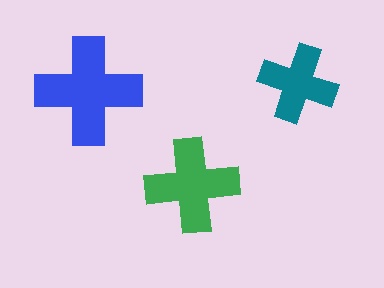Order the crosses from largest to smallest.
the blue one, the green one, the teal one.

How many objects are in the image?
There are 3 objects in the image.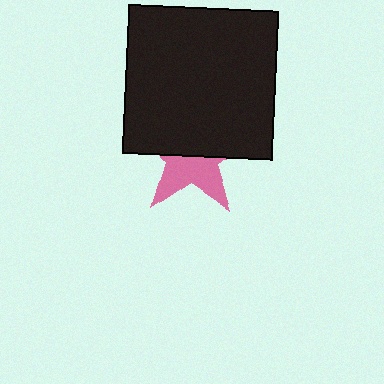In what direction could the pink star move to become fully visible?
The pink star could move down. That would shift it out from behind the black square entirely.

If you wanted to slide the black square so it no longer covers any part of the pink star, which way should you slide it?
Slide it up — that is the most direct way to separate the two shapes.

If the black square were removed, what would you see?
You would see the complete pink star.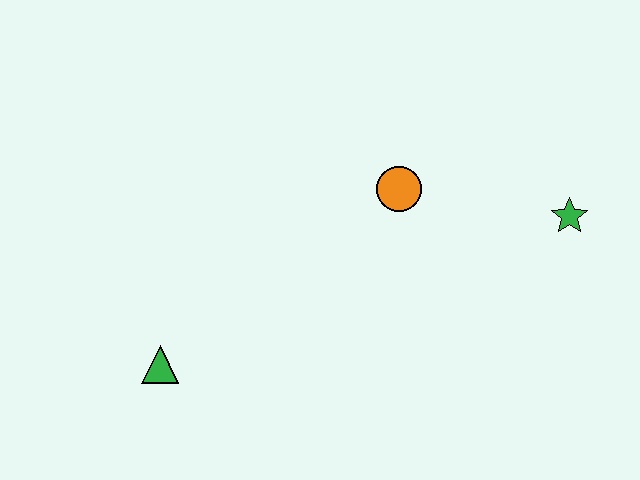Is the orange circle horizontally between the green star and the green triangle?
Yes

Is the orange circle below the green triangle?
No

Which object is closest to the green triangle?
The orange circle is closest to the green triangle.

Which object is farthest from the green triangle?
The green star is farthest from the green triangle.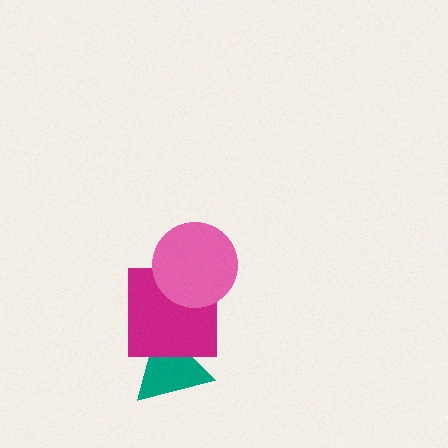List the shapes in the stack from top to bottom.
From top to bottom: the pink circle, the magenta square, the teal triangle.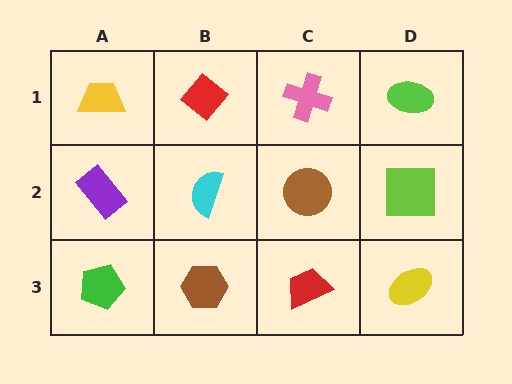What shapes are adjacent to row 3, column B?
A cyan semicircle (row 2, column B), a green pentagon (row 3, column A), a red trapezoid (row 3, column C).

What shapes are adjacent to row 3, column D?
A lime square (row 2, column D), a red trapezoid (row 3, column C).